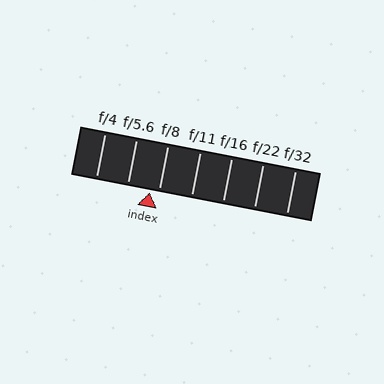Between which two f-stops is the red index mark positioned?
The index mark is between f/5.6 and f/8.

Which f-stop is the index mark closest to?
The index mark is closest to f/8.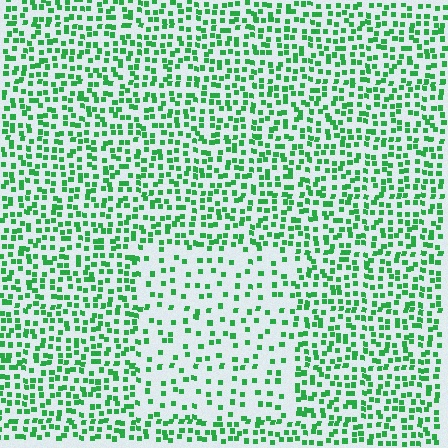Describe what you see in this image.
The image contains small green elements arranged at two different densities. A rectangle-shaped region is visible where the elements are less densely packed than the surrounding area.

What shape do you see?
I see a rectangle.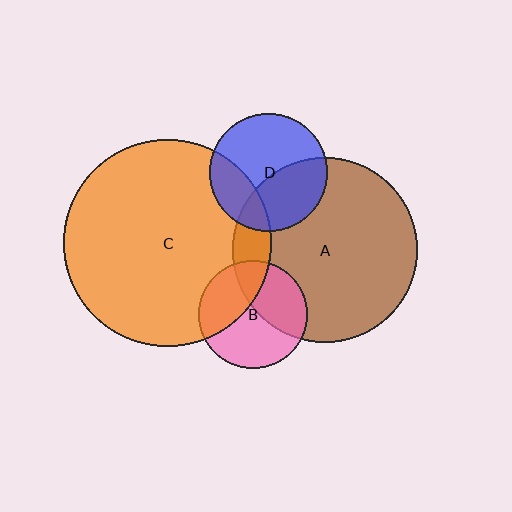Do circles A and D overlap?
Yes.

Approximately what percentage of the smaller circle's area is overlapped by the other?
Approximately 40%.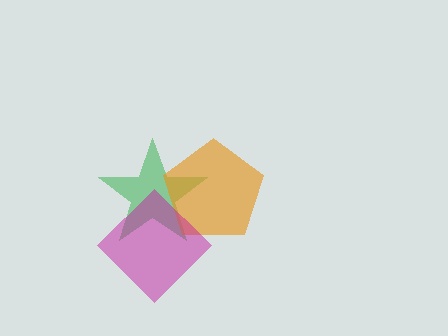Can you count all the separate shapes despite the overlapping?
Yes, there are 3 separate shapes.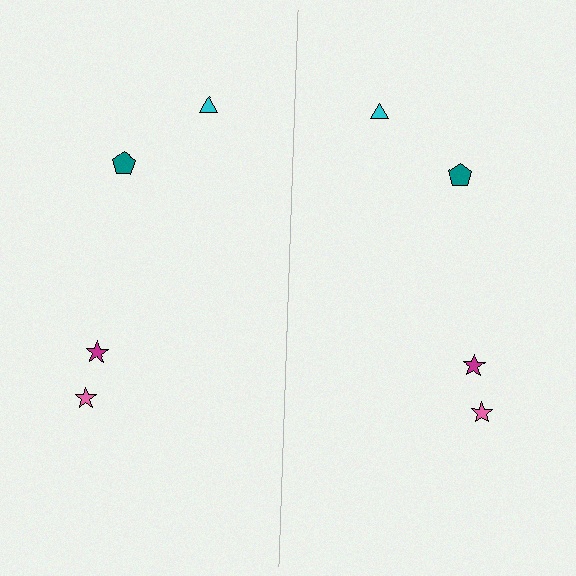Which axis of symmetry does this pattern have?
The pattern has a vertical axis of symmetry running through the center of the image.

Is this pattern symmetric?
Yes, this pattern has bilateral (reflection) symmetry.